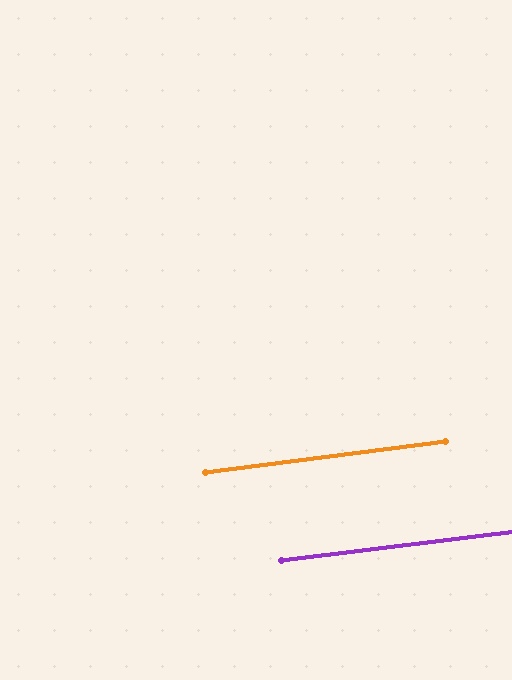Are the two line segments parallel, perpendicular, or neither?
Parallel — their directions differ by only 0.4°.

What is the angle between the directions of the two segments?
Approximately 0 degrees.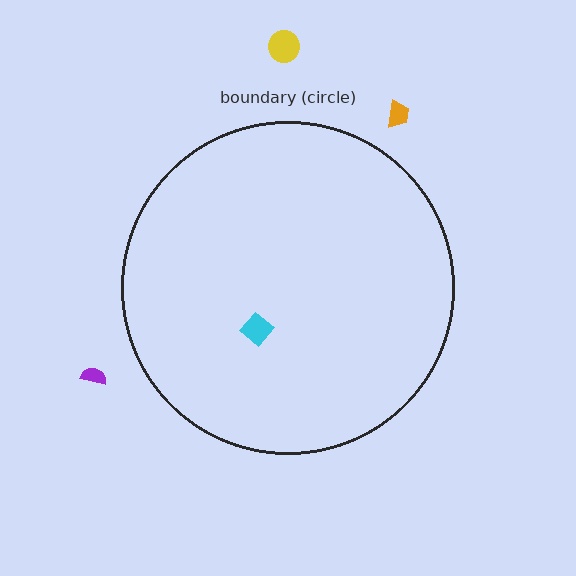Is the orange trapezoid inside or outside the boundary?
Outside.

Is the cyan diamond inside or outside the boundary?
Inside.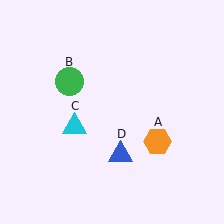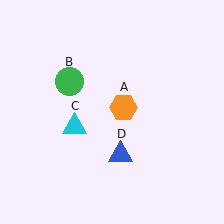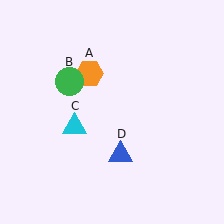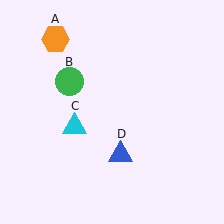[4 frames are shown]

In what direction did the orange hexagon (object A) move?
The orange hexagon (object A) moved up and to the left.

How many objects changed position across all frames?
1 object changed position: orange hexagon (object A).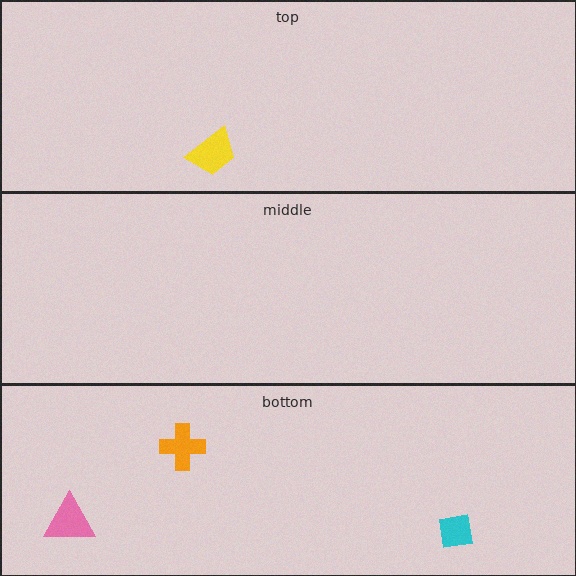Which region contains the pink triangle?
The bottom region.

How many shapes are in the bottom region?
3.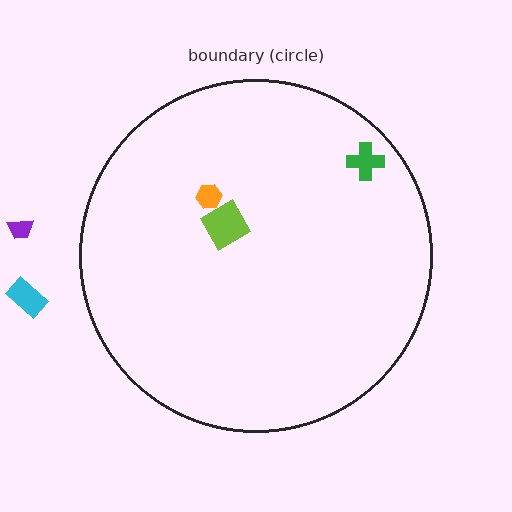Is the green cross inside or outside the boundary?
Inside.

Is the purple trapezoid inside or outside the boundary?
Outside.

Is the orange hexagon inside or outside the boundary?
Inside.